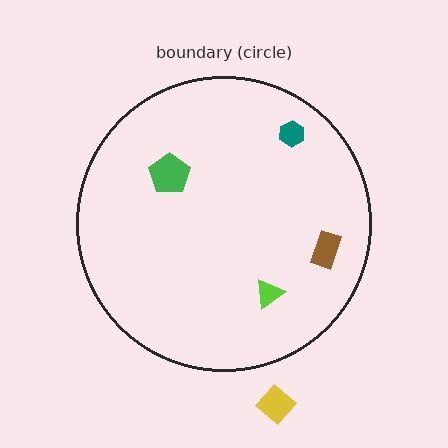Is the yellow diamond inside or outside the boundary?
Outside.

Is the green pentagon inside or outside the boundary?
Inside.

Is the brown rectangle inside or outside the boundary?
Inside.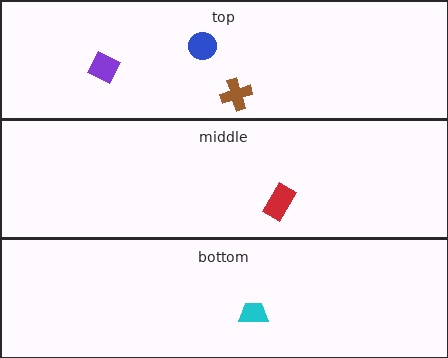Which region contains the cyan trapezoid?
The bottom region.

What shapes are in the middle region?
The red rectangle.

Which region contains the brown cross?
The top region.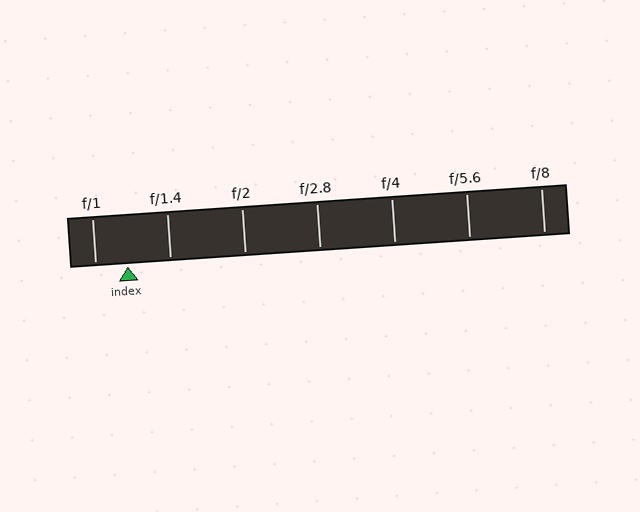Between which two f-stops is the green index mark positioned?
The index mark is between f/1 and f/1.4.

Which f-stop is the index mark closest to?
The index mark is closest to f/1.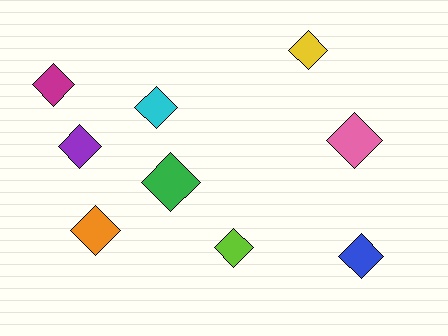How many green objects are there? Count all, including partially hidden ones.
There is 1 green object.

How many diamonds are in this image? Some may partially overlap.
There are 9 diamonds.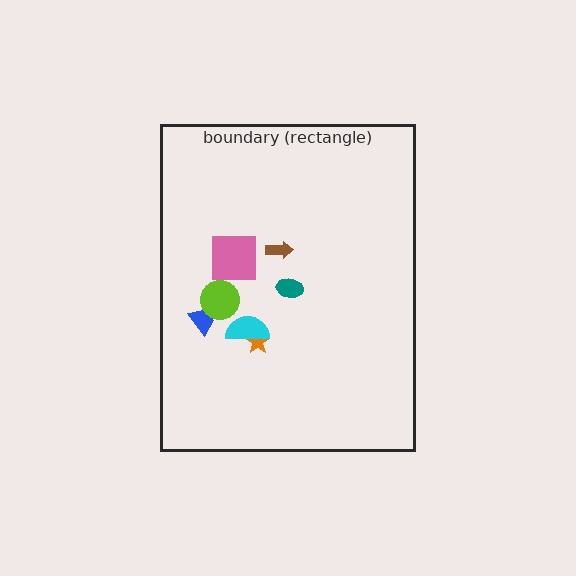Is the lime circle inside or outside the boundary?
Inside.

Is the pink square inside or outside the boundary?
Inside.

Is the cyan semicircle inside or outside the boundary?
Inside.